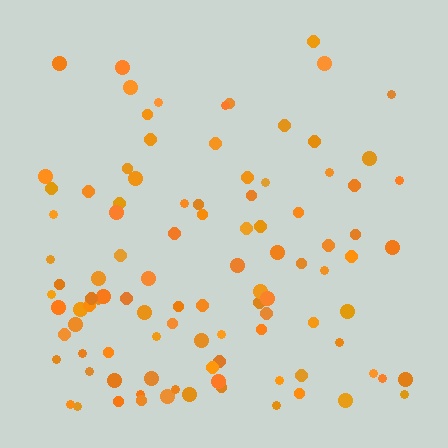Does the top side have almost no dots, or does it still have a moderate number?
Still a moderate number, just noticeably fewer than the bottom.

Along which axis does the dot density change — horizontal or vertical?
Vertical.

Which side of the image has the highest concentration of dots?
The bottom.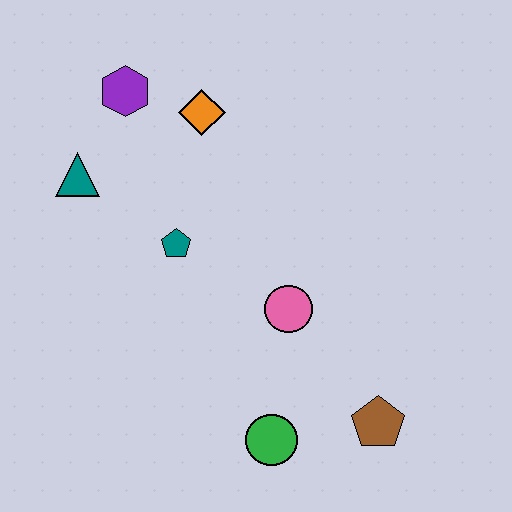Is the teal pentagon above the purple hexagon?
No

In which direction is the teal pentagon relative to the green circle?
The teal pentagon is above the green circle.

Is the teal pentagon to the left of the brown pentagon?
Yes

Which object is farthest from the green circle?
The purple hexagon is farthest from the green circle.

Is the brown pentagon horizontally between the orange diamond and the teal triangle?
No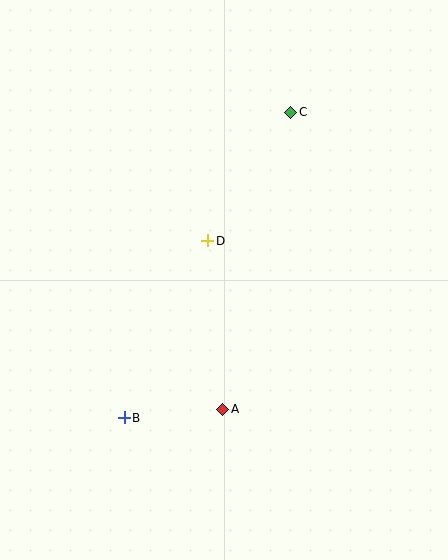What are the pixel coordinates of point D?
Point D is at (208, 241).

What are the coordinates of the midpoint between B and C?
The midpoint between B and C is at (208, 265).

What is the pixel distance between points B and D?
The distance between B and D is 196 pixels.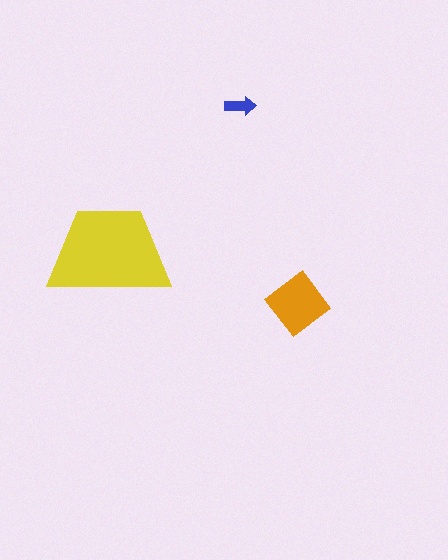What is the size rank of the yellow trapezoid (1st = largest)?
1st.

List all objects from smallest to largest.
The blue arrow, the orange diamond, the yellow trapezoid.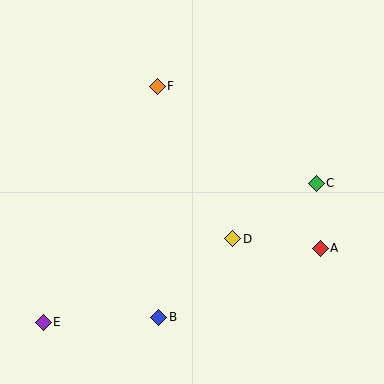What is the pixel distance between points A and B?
The distance between A and B is 175 pixels.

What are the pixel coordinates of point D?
Point D is at (233, 239).